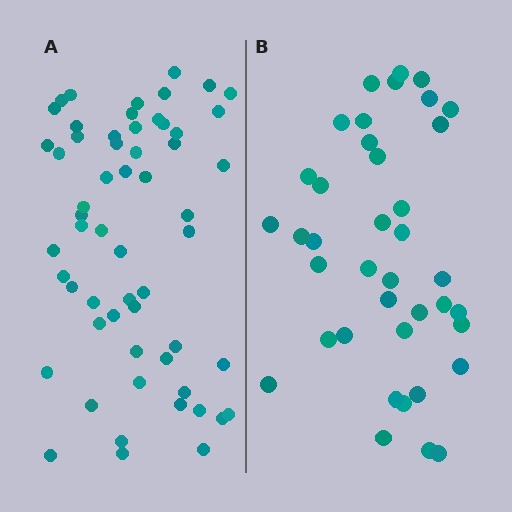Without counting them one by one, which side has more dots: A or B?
Region A (the left region) has more dots.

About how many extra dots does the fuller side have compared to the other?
Region A has approximately 20 more dots than region B.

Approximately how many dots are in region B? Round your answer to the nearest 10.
About 40 dots. (The exact count is 39, which rounds to 40.)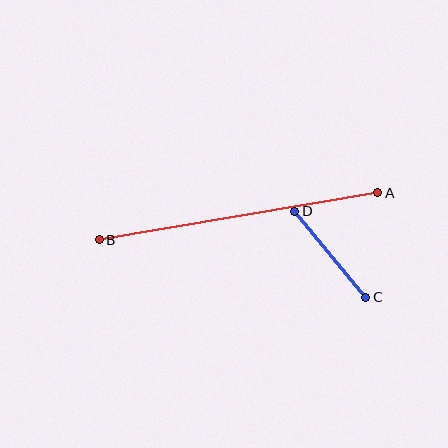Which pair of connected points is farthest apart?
Points A and B are farthest apart.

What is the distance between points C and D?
The distance is approximately 112 pixels.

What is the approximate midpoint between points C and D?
The midpoint is at approximately (330, 254) pixels.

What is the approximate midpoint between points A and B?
The midpoint is at approximately (238, 216) pixels.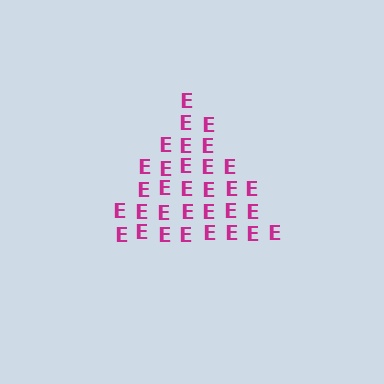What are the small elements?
The small elements are letter E's.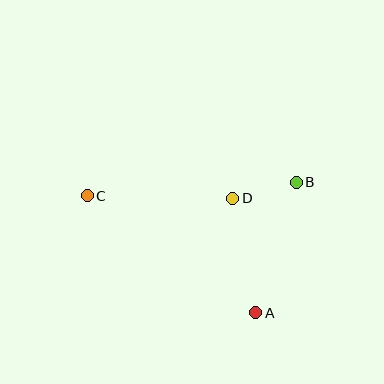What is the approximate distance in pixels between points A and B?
The distance between A and B is approximately 137 pixels.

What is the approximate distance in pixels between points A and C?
The distance between A and C is approximately 205 pixels.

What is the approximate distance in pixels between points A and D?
The distance between A and D is approximately 117 pixels.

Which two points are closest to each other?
Points B and D are closest to each other.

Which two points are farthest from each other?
Points B and C are farthest from each other.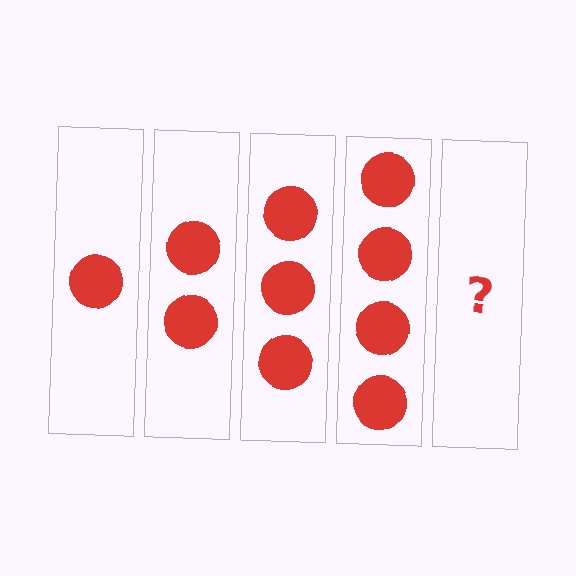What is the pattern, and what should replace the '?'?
The pattern is that each step adds one more circle. The '?' should be 5 circles.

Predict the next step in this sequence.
The next step is 5 circles.